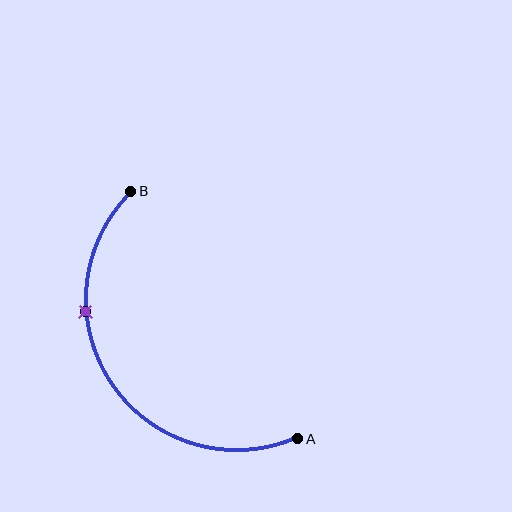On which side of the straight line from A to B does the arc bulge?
The arc bulges below and to the left of the straight line connecting A and B.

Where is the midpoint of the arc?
The arc midpoint is the point on the curve farthest from the straight line joining A and B. It sits below and to the left of that line.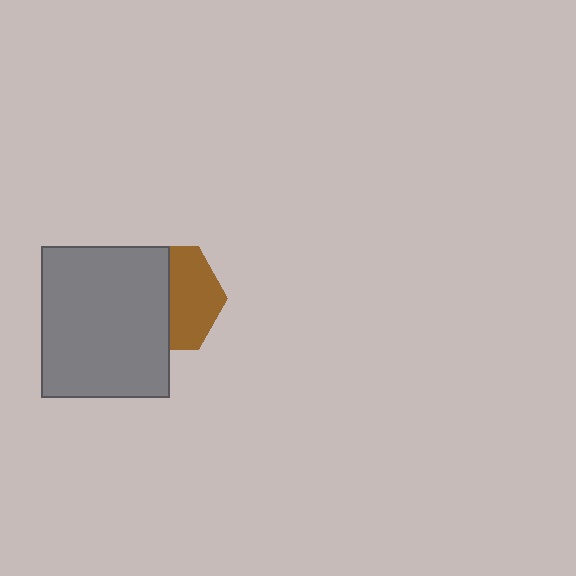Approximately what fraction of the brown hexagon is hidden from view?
Roughly 51% of the brown hexagon is hidden behind the gray rectangle.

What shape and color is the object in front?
The object in front is a gray rectangle.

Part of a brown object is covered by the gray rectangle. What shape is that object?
It is a hexagon.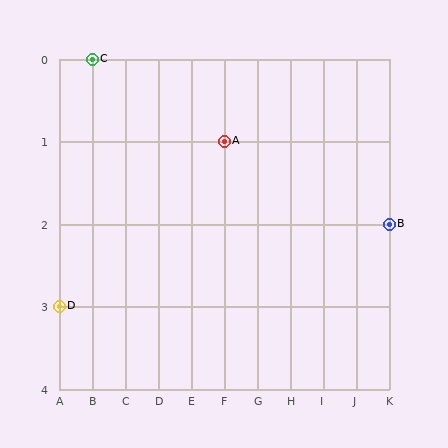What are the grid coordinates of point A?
Point A is at grid coordinates (F, 1).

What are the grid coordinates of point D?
Point D is at grid coordinates (A, 3).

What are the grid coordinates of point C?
Point C is at grid coordinates (B, 0).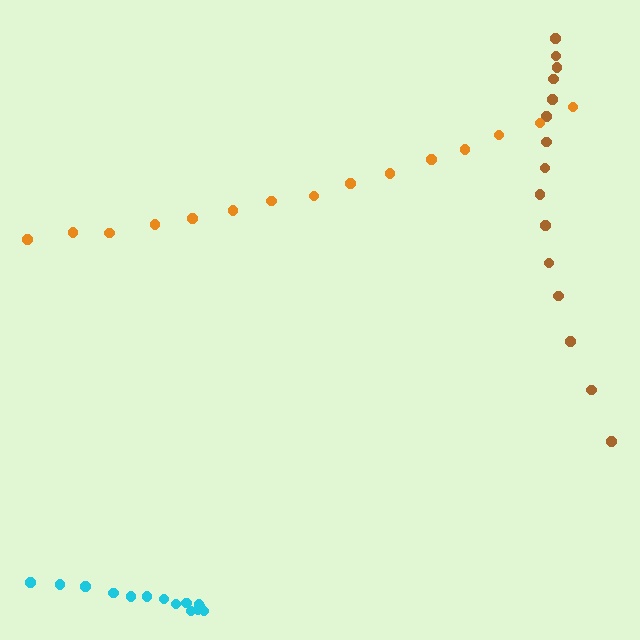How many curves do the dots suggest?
There are 3 distinct paths.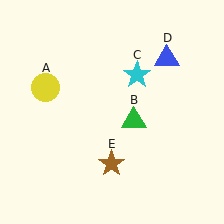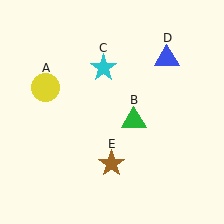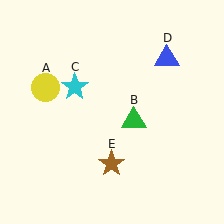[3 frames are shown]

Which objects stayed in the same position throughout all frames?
Yellow circle (object A) and green triangle (object B) and blue triangle (object D) and brown star (object E) remained stationary.